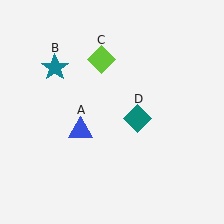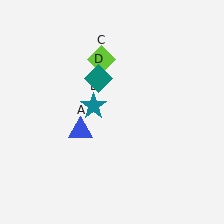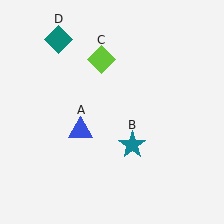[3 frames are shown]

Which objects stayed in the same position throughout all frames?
Blue triangle (object A) and lime diamond (object C) remained stationary.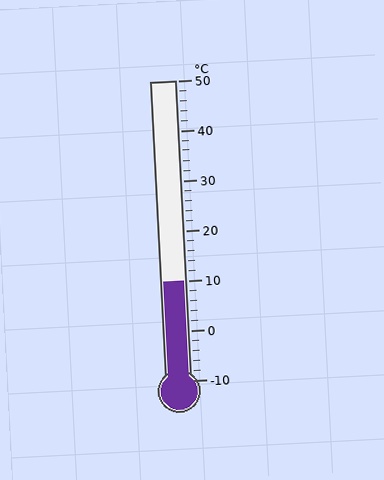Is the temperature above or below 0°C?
The temperature is above 0°C.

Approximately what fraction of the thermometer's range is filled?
The thermometer is filled to approximately 35% of its range.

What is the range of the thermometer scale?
The thermometer scale ranges from -10°C to 50°C.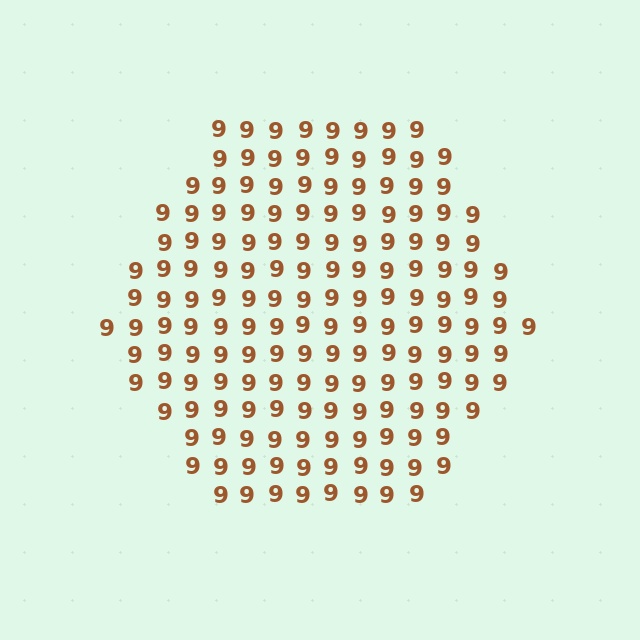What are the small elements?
The small elements are digit 9's.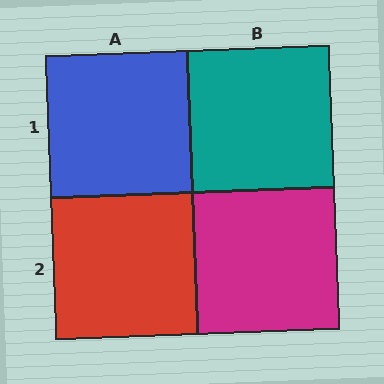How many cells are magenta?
1 cell is magenta.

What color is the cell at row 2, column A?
Red.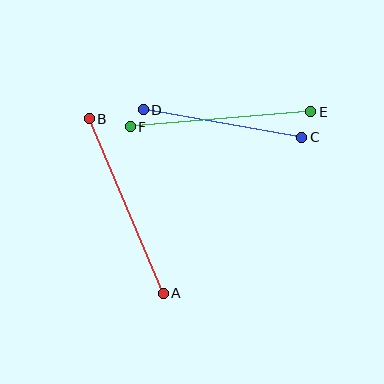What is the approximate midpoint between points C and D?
The midpoint is at approximately (222, 124) pixels.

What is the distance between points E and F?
The distance is approximately 181 pixels.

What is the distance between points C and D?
The distance is approximately 161 pixels.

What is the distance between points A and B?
The distance is approximately 190 pixels.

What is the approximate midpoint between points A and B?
The midpoint is at approximately (126, 206) pixels.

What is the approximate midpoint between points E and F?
The midpoint is at approximately (220, 119) pixels.